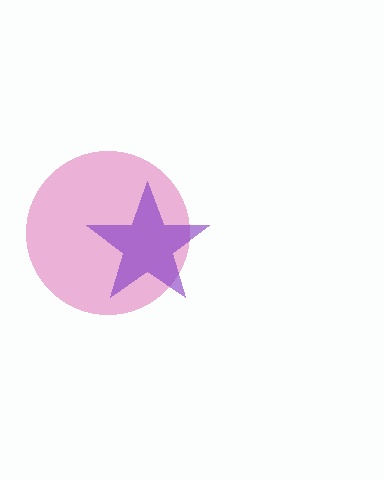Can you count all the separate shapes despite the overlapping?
Yes, there are 2 separate shapes.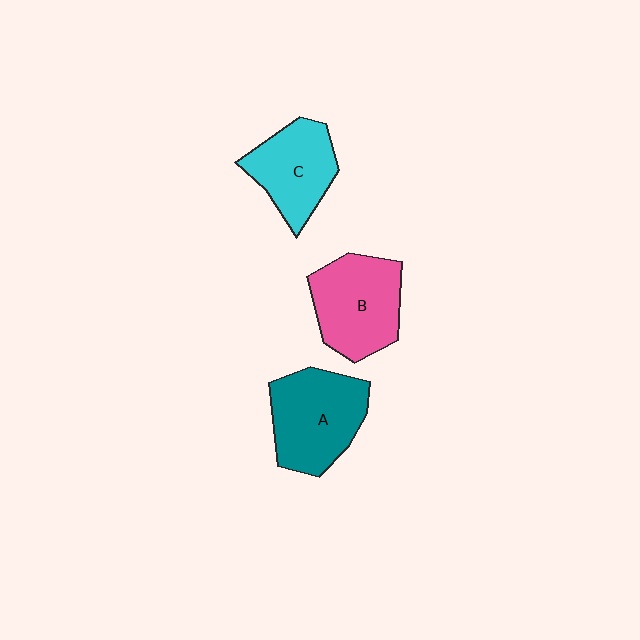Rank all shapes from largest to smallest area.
From largest to smallest: A (teal), B (pink), C (cyan).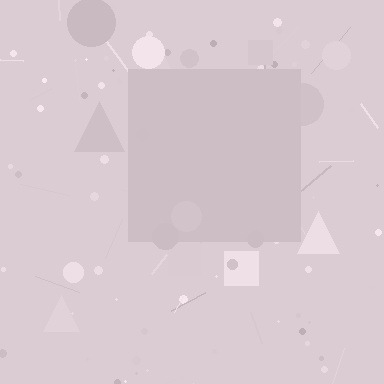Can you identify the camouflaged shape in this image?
The camouflaged shape is a square.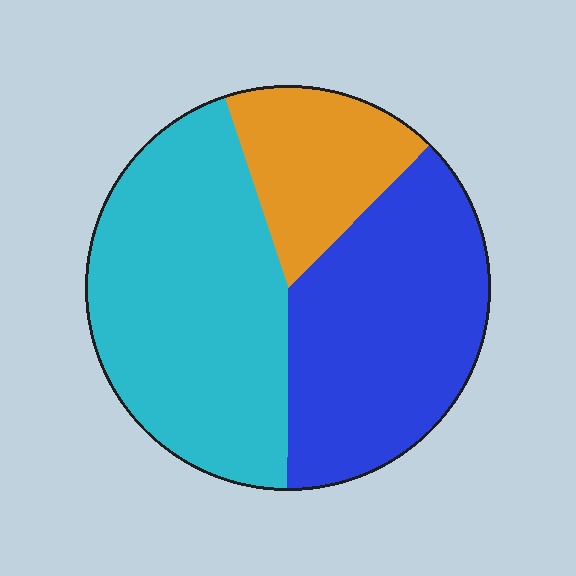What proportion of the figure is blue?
Blue covers about 40% of the figure.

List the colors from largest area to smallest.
From largest to smallest: cyan, blue, orange.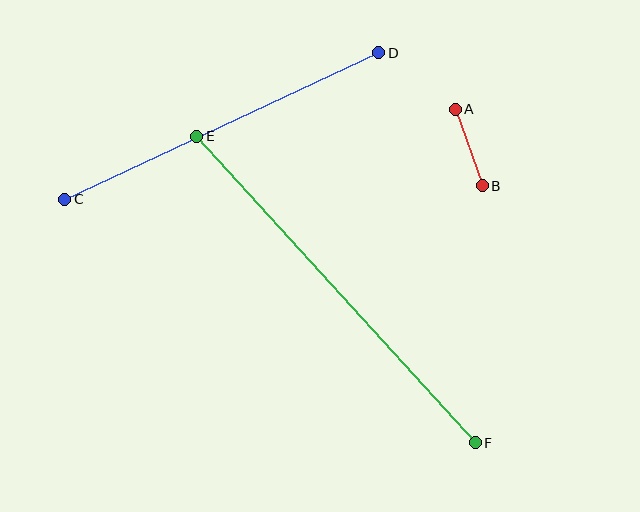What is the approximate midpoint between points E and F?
The midpoint is at approximately (336, 290) pixels.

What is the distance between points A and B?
The distance is approximately 81 pixels.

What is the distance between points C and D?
The distance is approximately 346 pixels.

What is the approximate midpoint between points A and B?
The midpoint is at approximately (469, 147) pixels.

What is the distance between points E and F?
The distance is approximately 414 pixels.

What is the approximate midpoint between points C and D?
The midpoint is at approximately (222, 126) pixels.